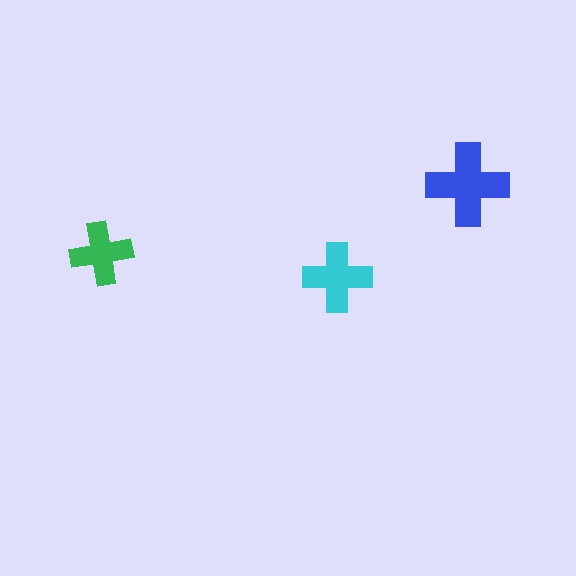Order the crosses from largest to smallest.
the blue one, the cyan one, the green one.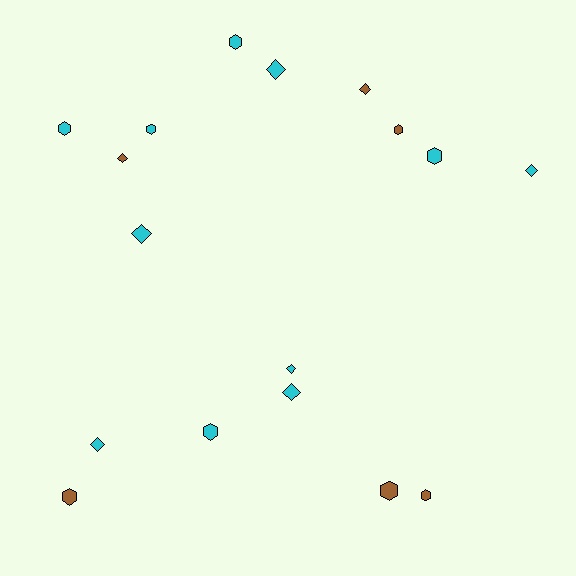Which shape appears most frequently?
Hexagon, with 9 objects.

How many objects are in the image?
There are 17 objects.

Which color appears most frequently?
Cyan, with 11 objects.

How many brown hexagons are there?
There are 4 brown hexagons.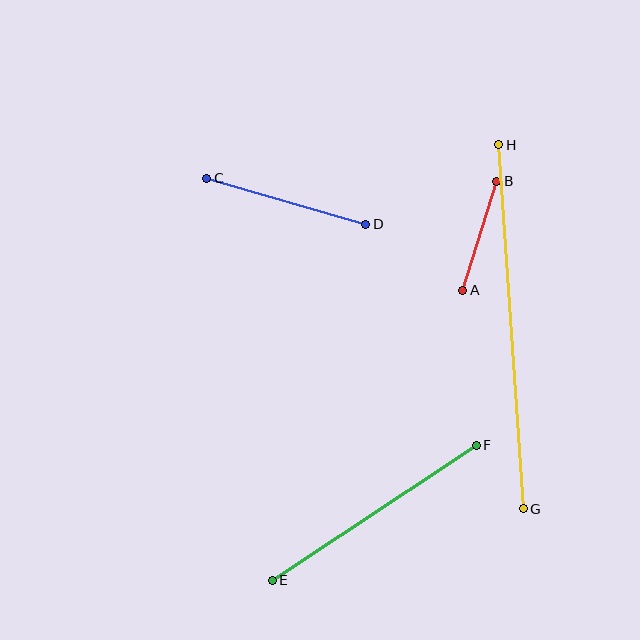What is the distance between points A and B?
The distance is approximately 114 pixels.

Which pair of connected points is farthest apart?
Points G and H are farthest apart.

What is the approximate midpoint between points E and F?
The midpoint is at approximately (374, 513) pixels.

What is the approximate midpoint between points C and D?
The midpoint is at approximately (286, 201) pixels.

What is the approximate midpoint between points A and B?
The midpoint is at approximately (480, 236) pixels.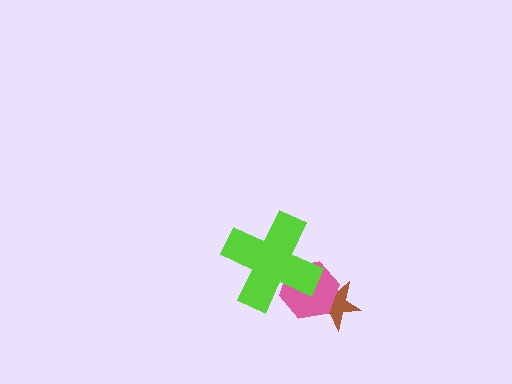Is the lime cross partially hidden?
No, no other shape covers it.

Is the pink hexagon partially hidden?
Yes, it is partially covered by another shape.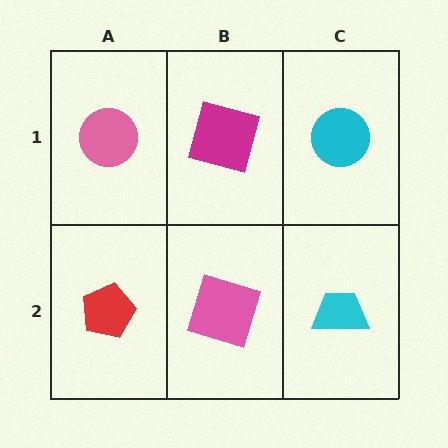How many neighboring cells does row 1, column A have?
2.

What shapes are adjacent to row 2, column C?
A cyan circle (row 1, column C), a pink square (row 2, column B).